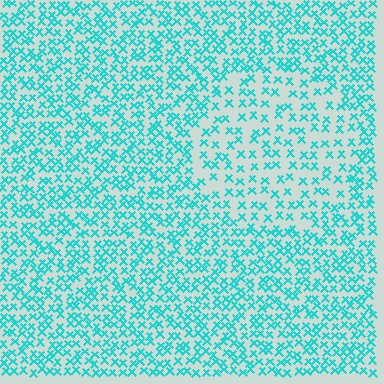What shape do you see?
I see a circle.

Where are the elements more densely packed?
The elements are more densely packed outside the circle boundary.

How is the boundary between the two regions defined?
The boundary is defined by a change in element density (approximately 1.8x ratio). All elements are the same color, size, and shape.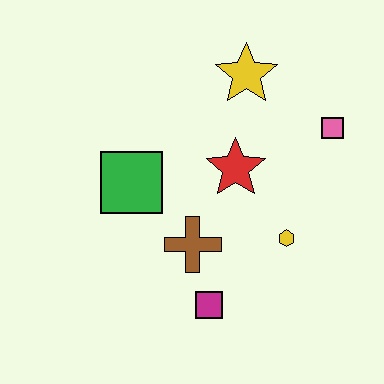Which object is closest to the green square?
The brown cross is closest to the green square.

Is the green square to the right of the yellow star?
No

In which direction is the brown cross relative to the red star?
The brown cross is below the red star.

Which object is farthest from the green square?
The pink square is farthest from the green square.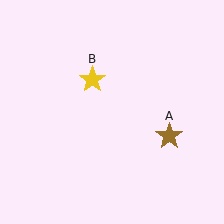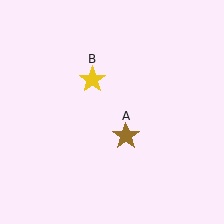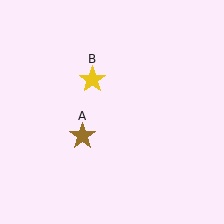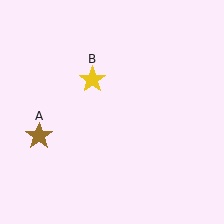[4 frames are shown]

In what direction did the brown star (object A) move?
The brown star (object A) moved left.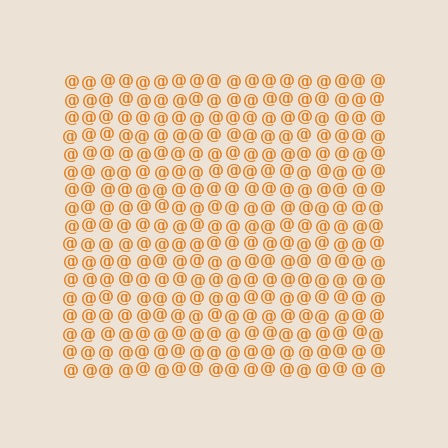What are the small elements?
The small elements are at signs.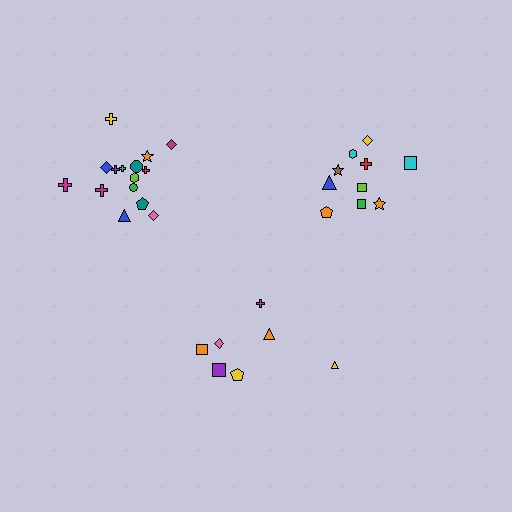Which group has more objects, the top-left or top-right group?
The top-left group.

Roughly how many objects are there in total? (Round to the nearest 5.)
Roughly 30 objects in total.